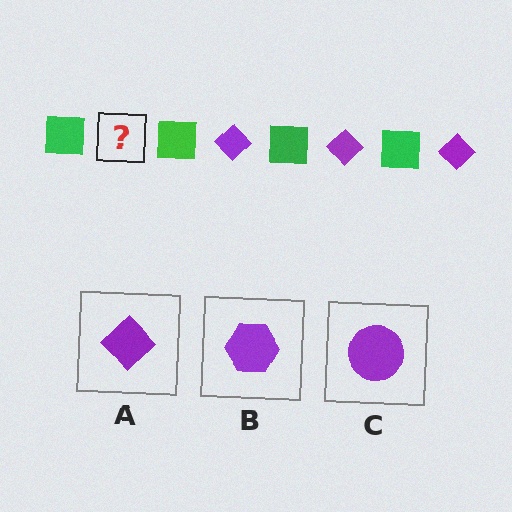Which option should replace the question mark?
Option A.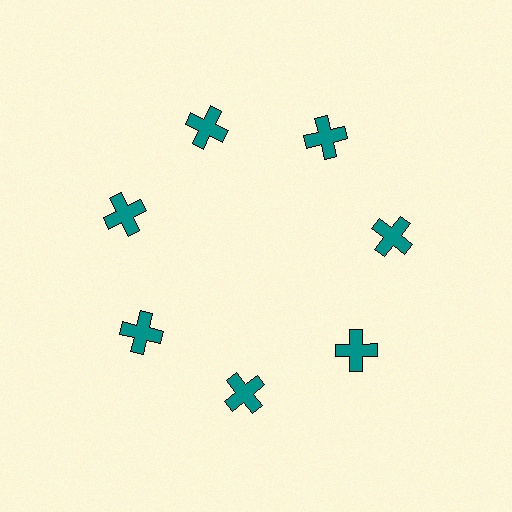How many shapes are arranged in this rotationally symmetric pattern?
There are 7 shapes, arranged in 7 groups of 1.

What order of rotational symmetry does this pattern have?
This pattern has 7-fold rotational symmetry.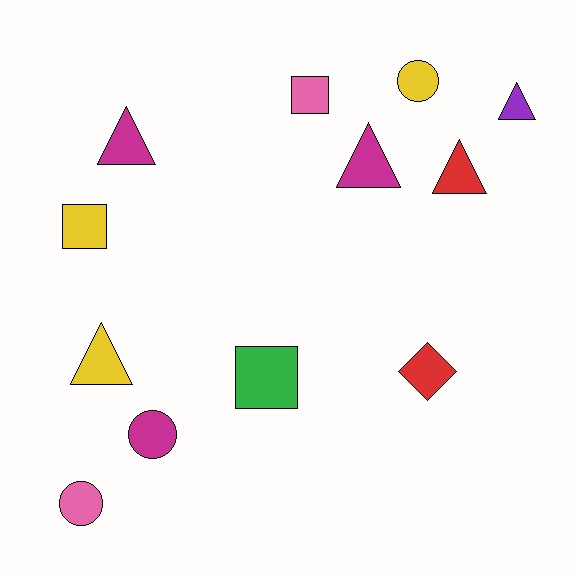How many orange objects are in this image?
There are no orange objects.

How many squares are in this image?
There are 3 squares.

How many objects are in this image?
There are 12 objects.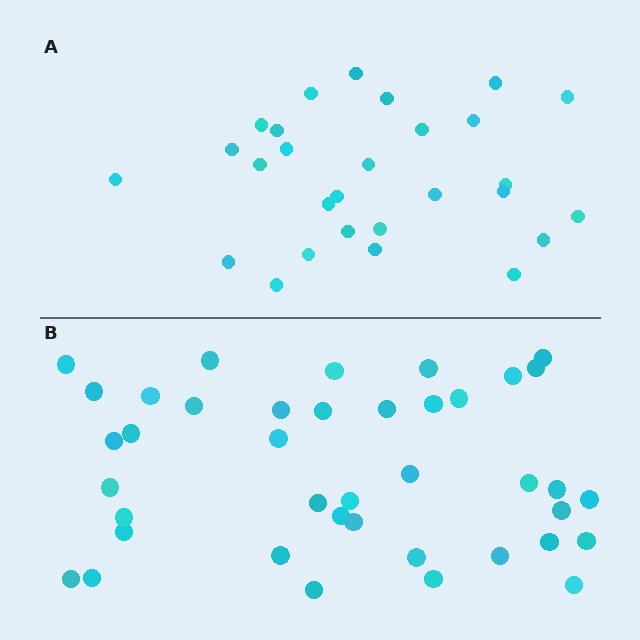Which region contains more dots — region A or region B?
Region B (the bottom region) has more dots.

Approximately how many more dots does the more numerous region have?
Region B has roughly 12 or so more dots than region A.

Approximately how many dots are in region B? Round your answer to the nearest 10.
About 40 dots.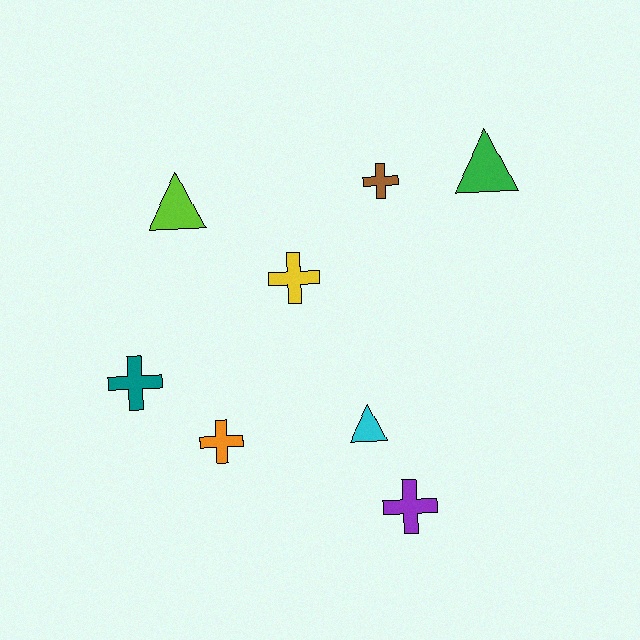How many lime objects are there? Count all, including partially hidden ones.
There is 1 lime object.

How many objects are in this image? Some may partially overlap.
There are 8 objects.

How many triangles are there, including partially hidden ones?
There are 3 triangles.